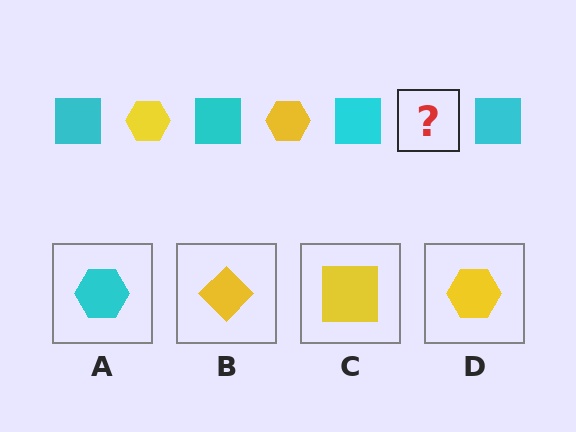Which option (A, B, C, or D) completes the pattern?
D.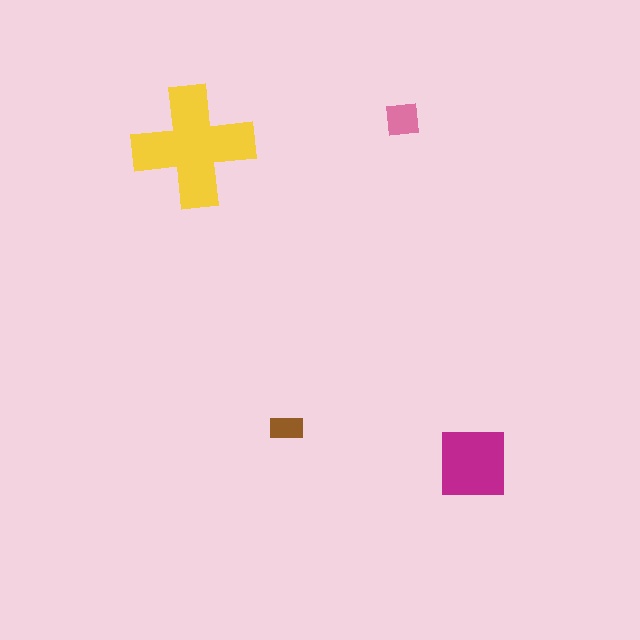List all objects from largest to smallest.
The yellow cross, the magenta square, the pink square, the brown rectangle.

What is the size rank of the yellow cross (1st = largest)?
1st.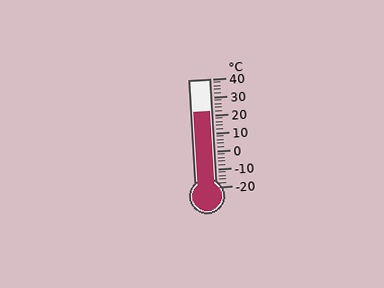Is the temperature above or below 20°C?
The temperature is above 20°C.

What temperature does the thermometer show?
The thermometer shows approximately 22°C.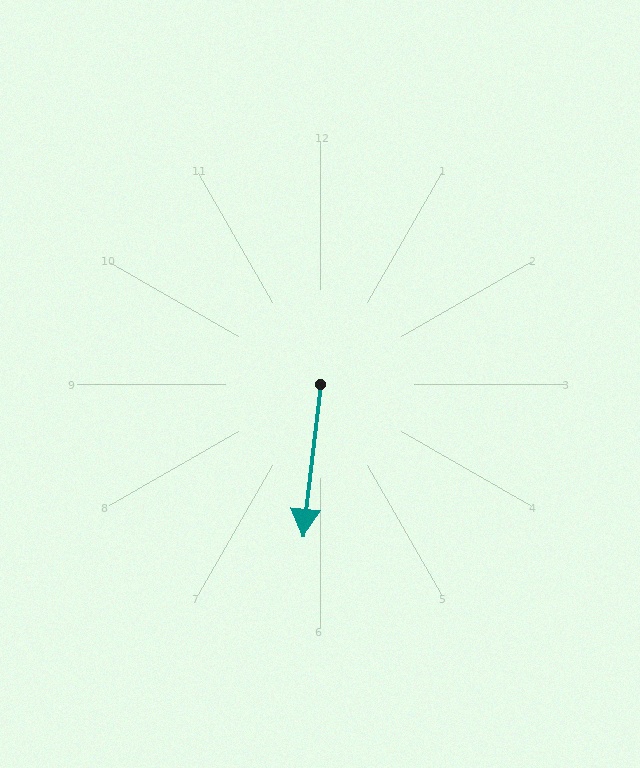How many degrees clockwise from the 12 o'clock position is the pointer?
Approximately 187 degrees.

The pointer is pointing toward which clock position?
Roughly 6 o'clock.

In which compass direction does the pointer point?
South.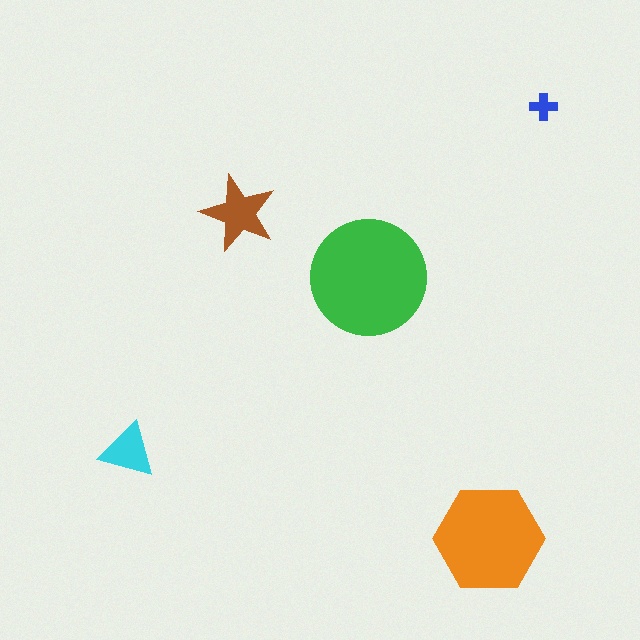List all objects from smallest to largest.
The blue cross, the cyan triangle, the brown star, the orange hexagon, the green circle.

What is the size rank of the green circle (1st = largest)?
1st.